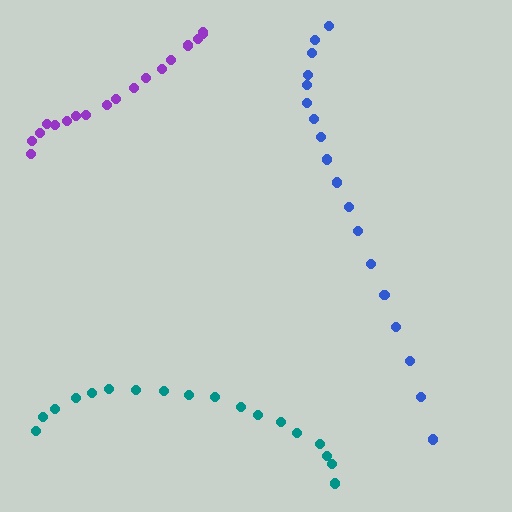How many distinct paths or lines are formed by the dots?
There are 3 distinct paths.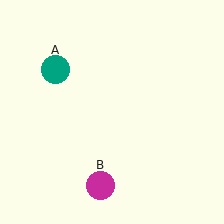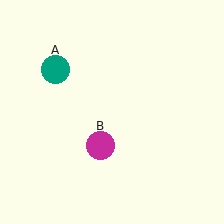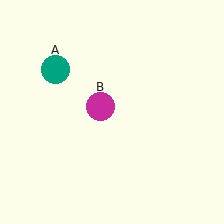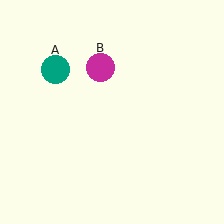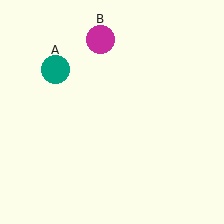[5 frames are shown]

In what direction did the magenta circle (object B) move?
The magenta circle (object B) moved up.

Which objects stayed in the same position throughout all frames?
Teal circle (object A) remained stationary.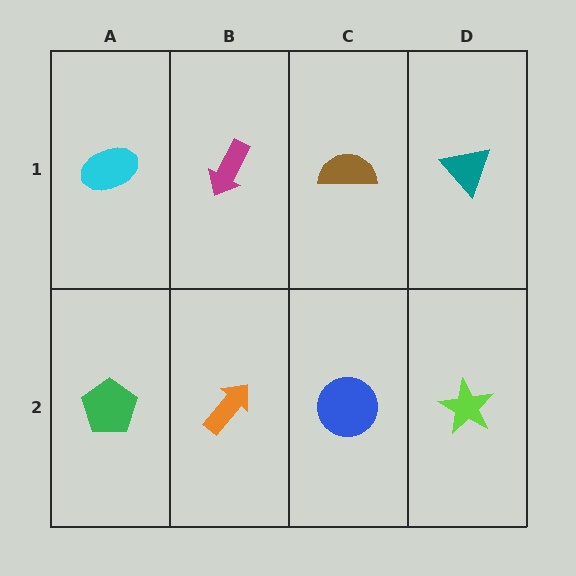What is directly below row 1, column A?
A green pentagon.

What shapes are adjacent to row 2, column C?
A brown semicircle (row 1, column C), an orange arrow (row 2, column B), a lime star (row 2, column D).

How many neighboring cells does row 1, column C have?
3.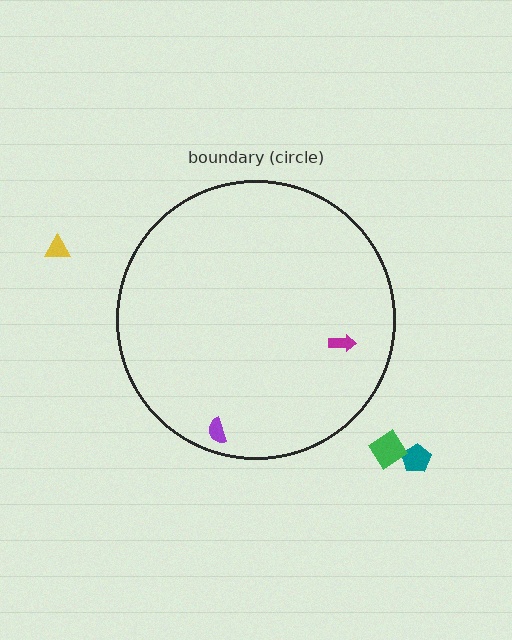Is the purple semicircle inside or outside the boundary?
Inside.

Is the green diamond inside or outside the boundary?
Outside.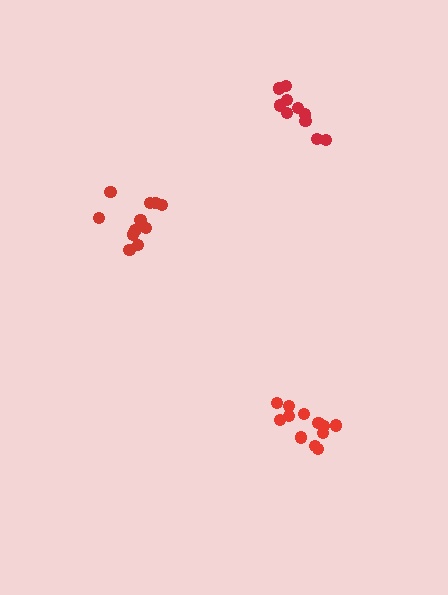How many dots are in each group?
Group 1: 10 dots, Group 2: 11 dots, Group 3: 12 dots (33 total).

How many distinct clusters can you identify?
There are 3 distinct clusters.